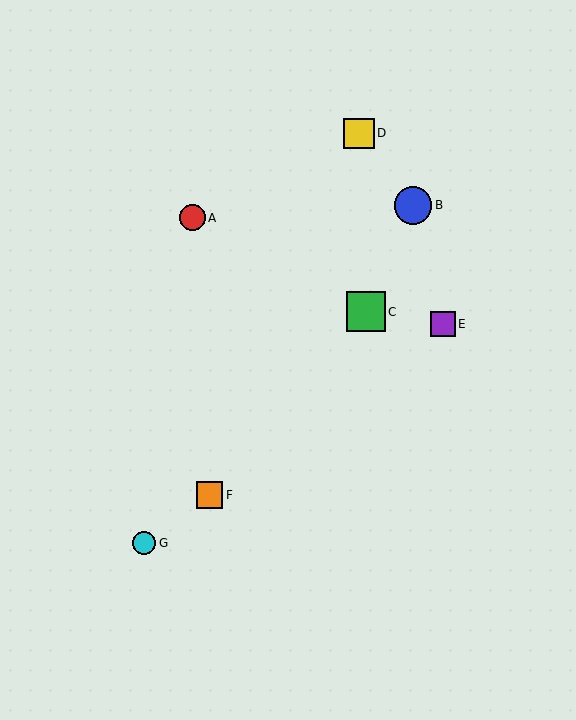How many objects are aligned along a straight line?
3 objects (E, F, G) are aligned along a straight line.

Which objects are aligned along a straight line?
Objects E, F, G are aligned along a straight line.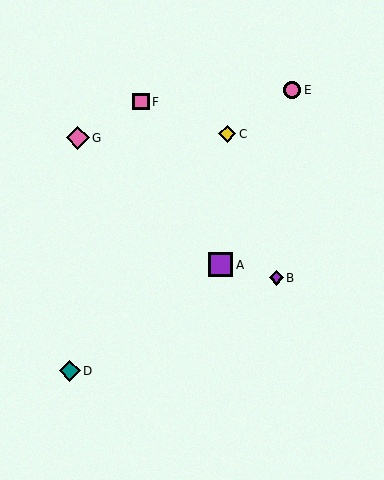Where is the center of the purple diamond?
The center of the purple diamond is at (276, 278).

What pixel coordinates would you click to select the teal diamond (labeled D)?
Click at (70, 371) to select the teal diamond D.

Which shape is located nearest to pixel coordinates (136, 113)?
The pink square (labeled F) at (141, 102) is nearest to that location.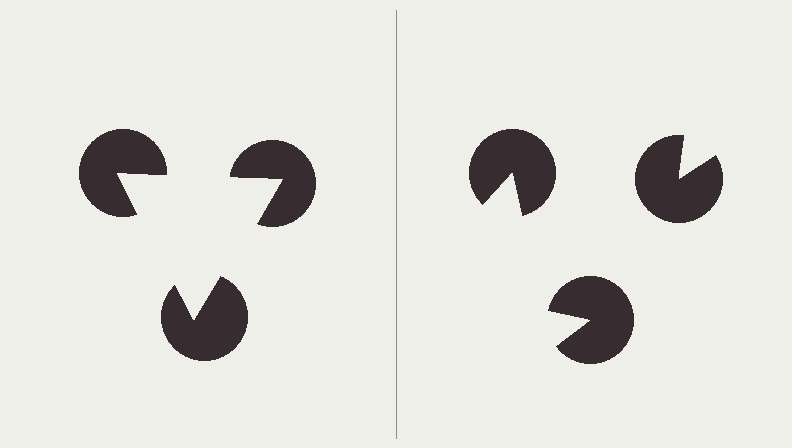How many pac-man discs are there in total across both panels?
6 — 3 on each side.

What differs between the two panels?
The pac-man discs are positioned identically on both sides; only the wedge orientations differ. On the left they align to a triangle; on the right they are misaligned.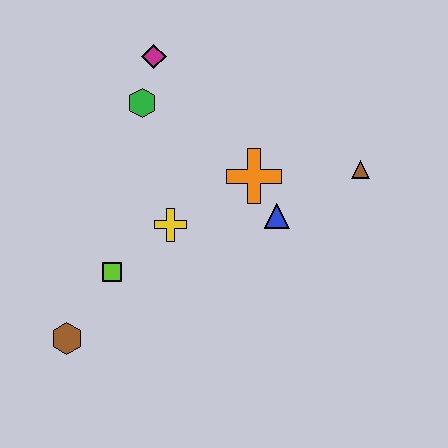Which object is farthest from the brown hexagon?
The brown triangle is farthest from the brown hexagon.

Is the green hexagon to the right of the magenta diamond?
No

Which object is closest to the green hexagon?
The magenta diamond is closest to the green hexagon.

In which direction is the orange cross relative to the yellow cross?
The orange cross is to the right of the yellow cross.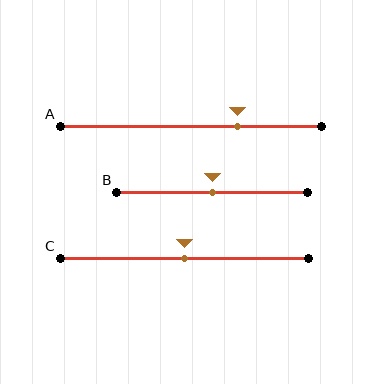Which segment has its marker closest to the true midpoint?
Segment B has its marker closest to the true midpoint.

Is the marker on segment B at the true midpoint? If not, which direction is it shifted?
Yes, the marker on segment B is at the true midpoint.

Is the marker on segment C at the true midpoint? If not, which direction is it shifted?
Yes, the marker on segment C is at the true midpoint.